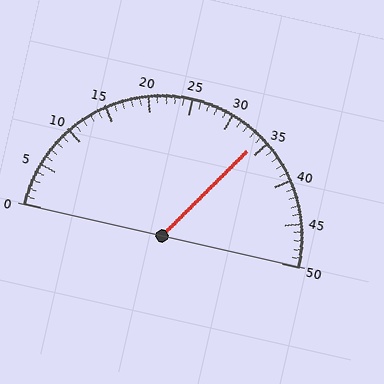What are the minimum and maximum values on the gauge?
The gauge ranges from 0 to 50.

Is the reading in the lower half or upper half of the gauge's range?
The reading is in the upper half of the range (0 to 50).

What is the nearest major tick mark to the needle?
The nearest major tick mark is 35.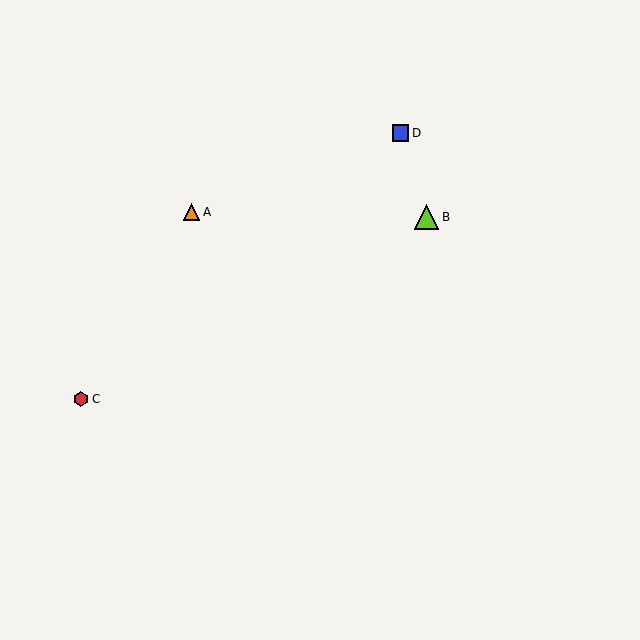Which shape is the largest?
The lime triangle (labeled B) is the largest.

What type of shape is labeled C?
Shape C is a red hexagon.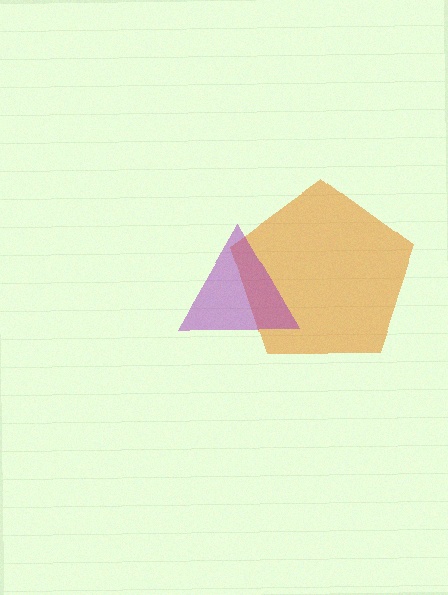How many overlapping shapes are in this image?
There are 2 overlapping shapes in the image.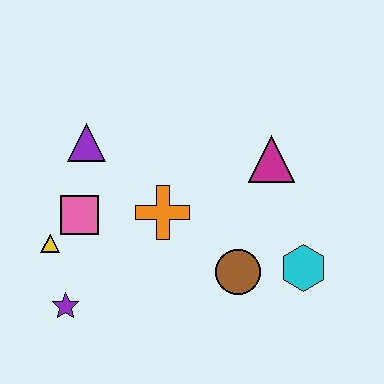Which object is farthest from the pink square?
The cyan hexagon is farthest from the pink square.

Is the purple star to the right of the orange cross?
No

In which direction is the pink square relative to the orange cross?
The pink square is to the left of the orange cross.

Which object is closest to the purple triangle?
The pink square is closest to the purple triangle.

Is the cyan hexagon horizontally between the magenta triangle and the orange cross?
No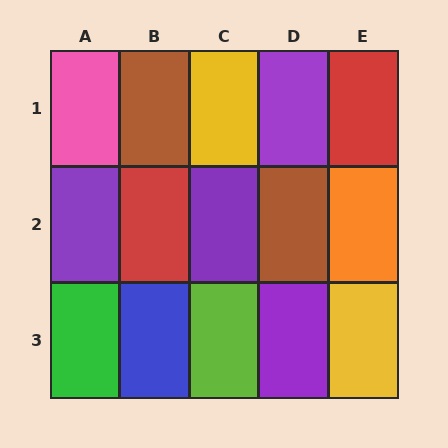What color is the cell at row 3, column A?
Green.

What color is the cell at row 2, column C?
Purple.